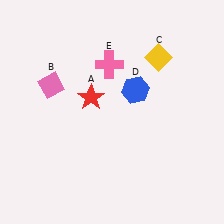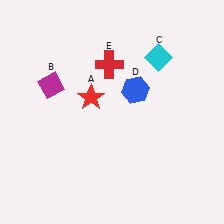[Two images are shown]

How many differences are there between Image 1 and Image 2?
There are 3 differences between the two images.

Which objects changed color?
B changed from pink to magenta. C changed from yellow to cyan. E changed from pink to red.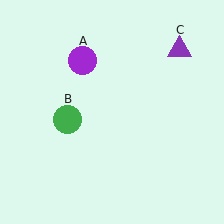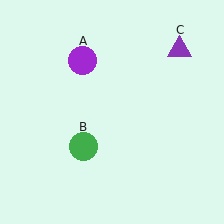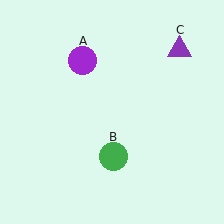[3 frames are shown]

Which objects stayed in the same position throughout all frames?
Purple circle (object A) and purple triangle (object C) remained stationary.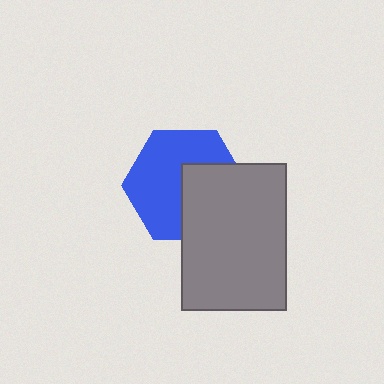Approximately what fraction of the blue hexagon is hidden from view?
Roughly 39% of the blue hexagon is hidden behind the gray rectangle.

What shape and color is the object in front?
The object in front is a gray rectangle.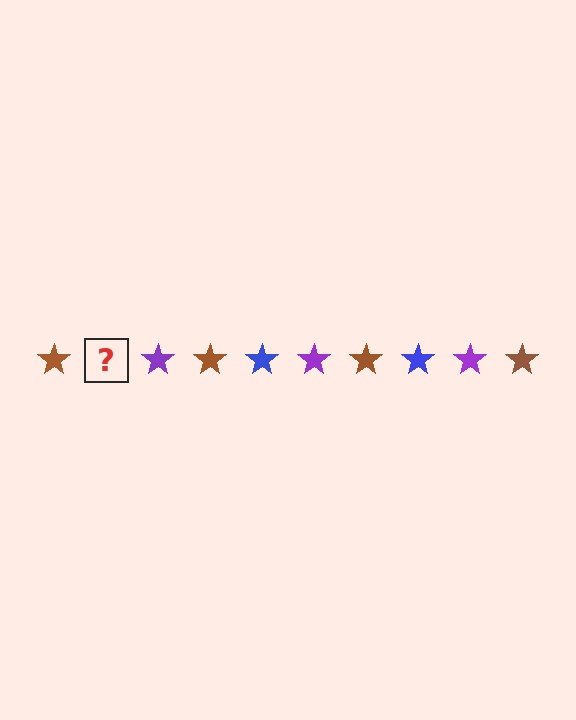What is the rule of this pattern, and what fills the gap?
The rule is that the pattern cycles through brown, blue, purple stars. The gap should be filled with a blue star.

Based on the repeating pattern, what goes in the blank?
The blank should be a blue star.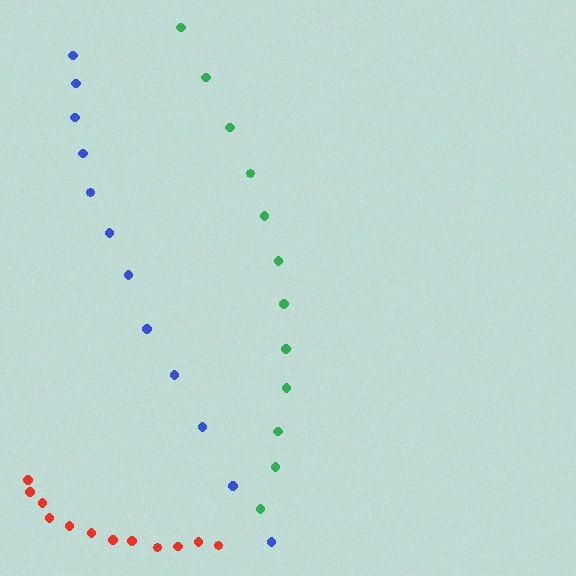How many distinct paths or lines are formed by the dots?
There are 3 distinct paths.